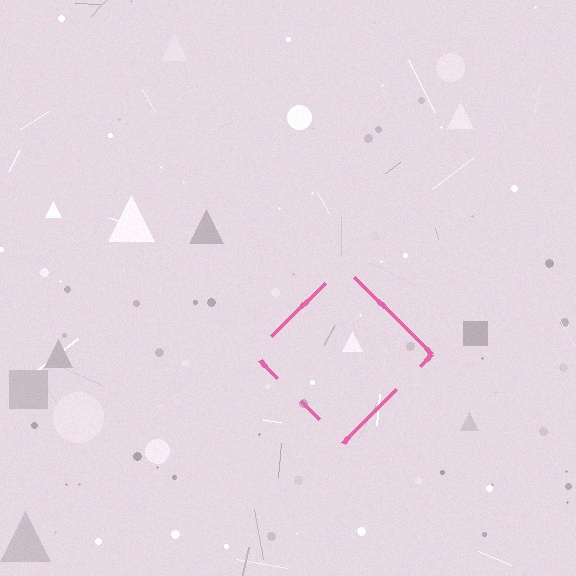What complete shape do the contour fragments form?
The contour fragments form a diamond.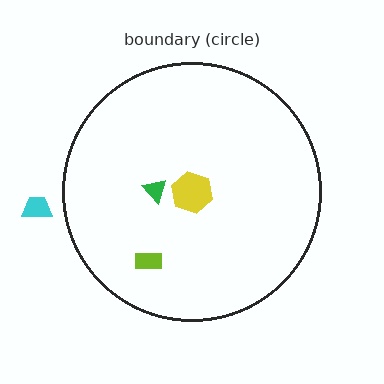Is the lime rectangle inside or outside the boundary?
Inside.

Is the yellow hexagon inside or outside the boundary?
Inside.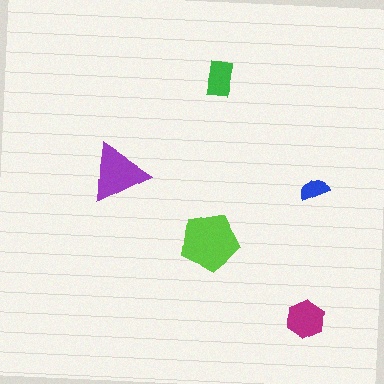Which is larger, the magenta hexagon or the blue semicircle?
The magenta hexagon.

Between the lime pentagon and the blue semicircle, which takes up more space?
The lime pentagon.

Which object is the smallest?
The blue semicircle.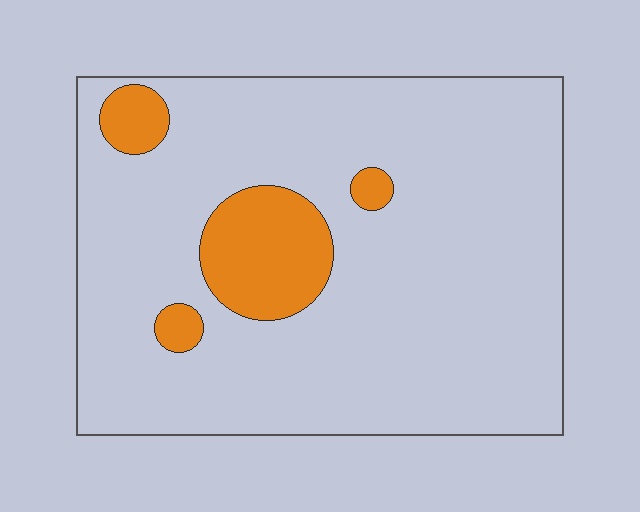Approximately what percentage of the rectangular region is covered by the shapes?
Approximately 10%.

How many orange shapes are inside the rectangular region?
4.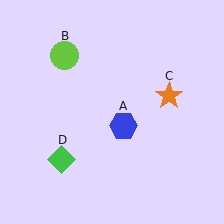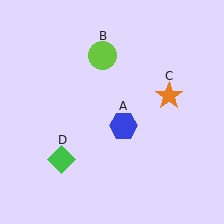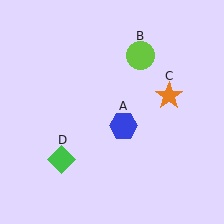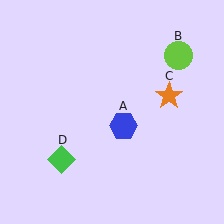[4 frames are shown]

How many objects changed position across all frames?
1 object changed position: lime circle (object B).